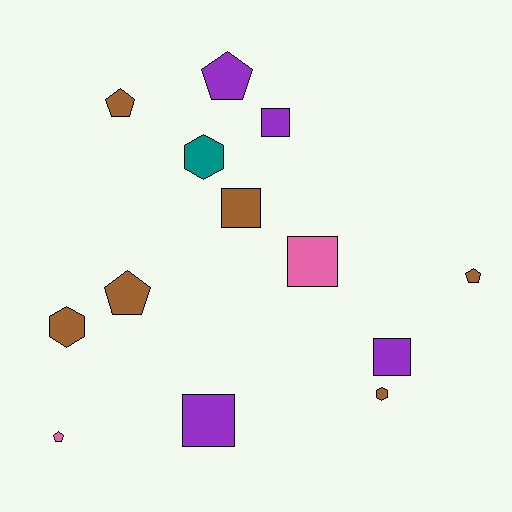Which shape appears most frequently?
Square, with 5 objects.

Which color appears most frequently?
Brown, with 6 objects.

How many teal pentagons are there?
There are no teal pentagons.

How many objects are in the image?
There are 13 objects.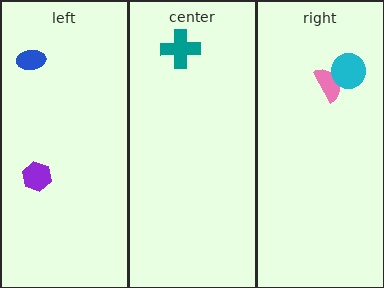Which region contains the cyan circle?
The right region.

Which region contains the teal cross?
The center region.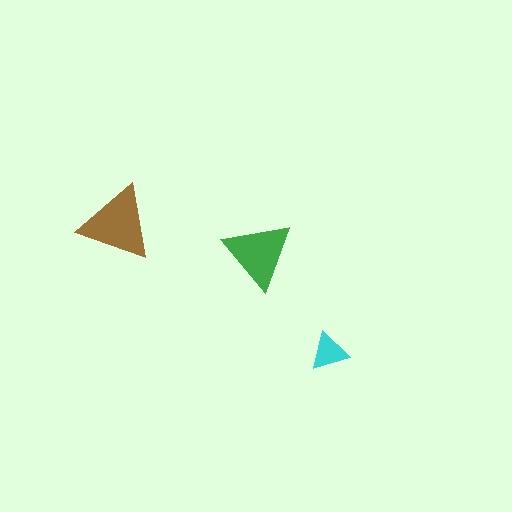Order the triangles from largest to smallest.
the brown one, the green one, the cyan one.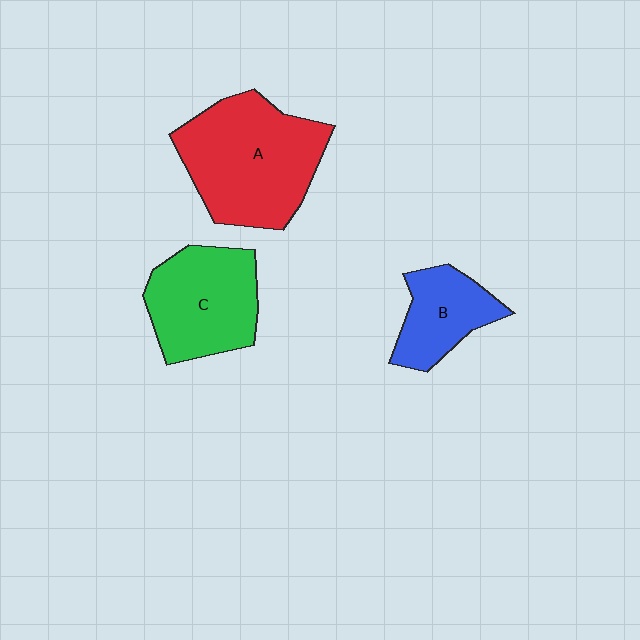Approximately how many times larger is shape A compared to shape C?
Approximately 1.4 times.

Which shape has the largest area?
Shape A (red).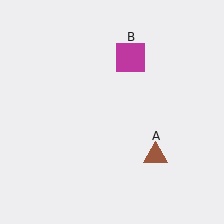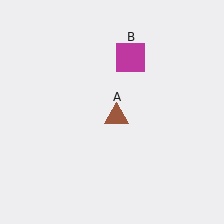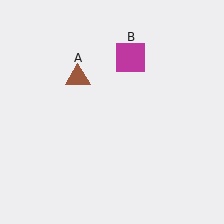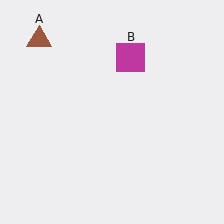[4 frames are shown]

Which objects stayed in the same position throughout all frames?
Magenta square (object B) remained stationary.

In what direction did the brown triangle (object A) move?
The brown triangle (object A) moved up and to the left.